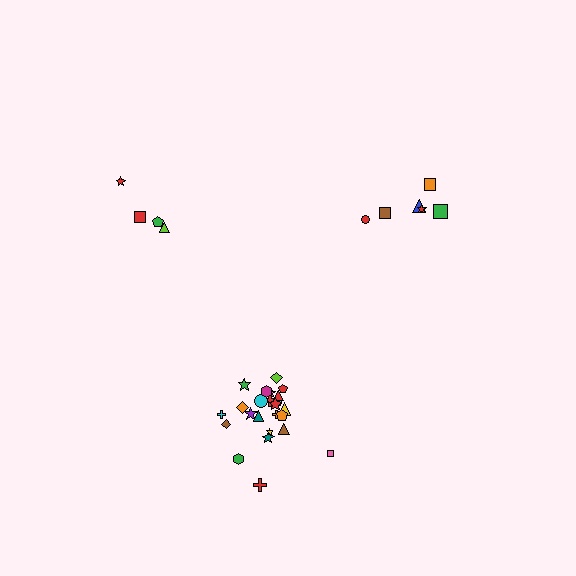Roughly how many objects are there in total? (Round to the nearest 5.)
Roughly 35 objects in total.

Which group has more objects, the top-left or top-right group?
The top-right group.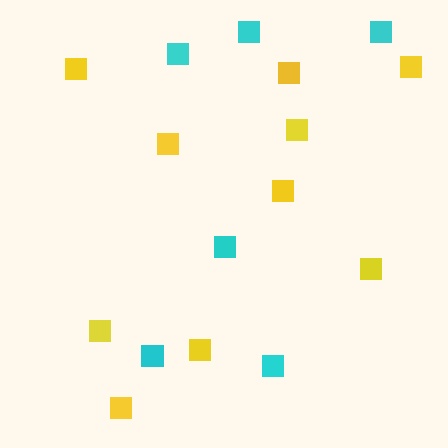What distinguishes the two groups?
There are 2 groups: one group of cyan squares (6) and one group of yellow squares (10).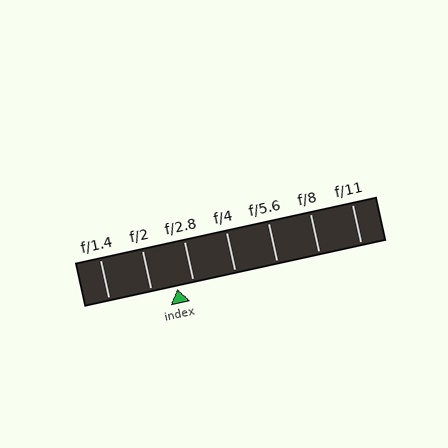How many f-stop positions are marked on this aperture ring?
There are 7 f-stop positions marked.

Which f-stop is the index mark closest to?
The index mark is closest to f/2.8.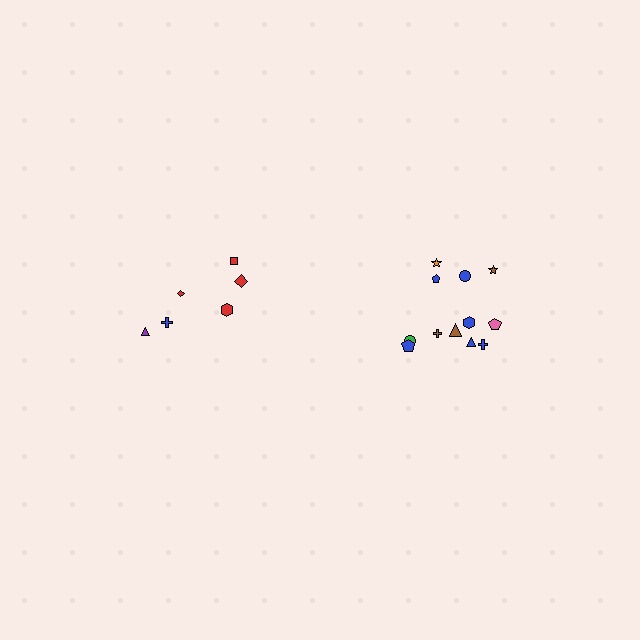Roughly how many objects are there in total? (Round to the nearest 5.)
Roughly 20 objects in total.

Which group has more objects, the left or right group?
The right group.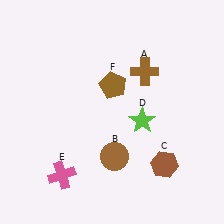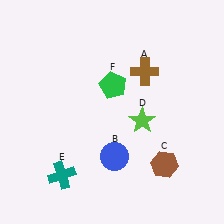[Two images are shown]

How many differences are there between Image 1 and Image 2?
There are 3 differences between the two images.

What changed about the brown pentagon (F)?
In Image 1, F is brown. In Image 2, it changed to green.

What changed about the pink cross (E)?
In Image 1, E is pink. In Image 2, it changed to teal.